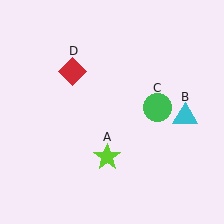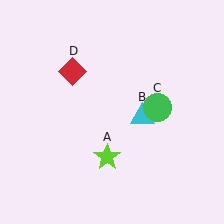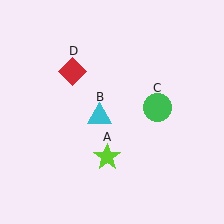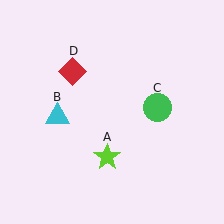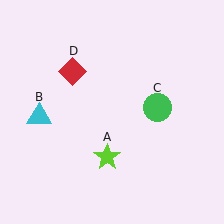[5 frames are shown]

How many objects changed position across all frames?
1 object changed position: cyan triangle (object B).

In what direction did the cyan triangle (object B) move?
The cyan triangle (object B) moved left.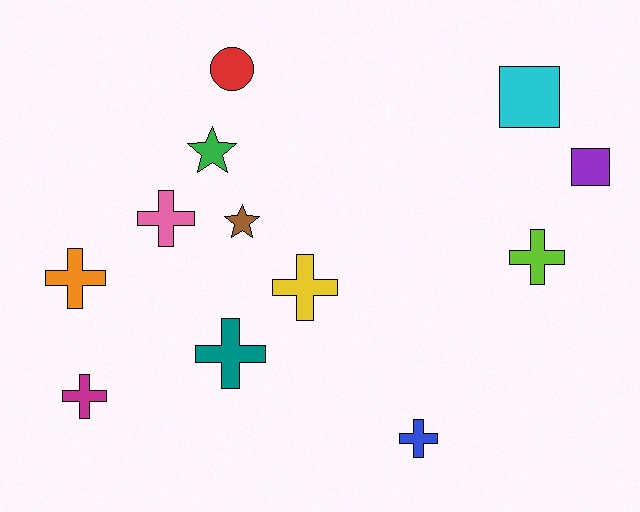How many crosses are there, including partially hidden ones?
There are 7 crosses.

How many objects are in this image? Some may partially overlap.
There are 12 objects.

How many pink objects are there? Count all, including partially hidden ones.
There is 1 pink object.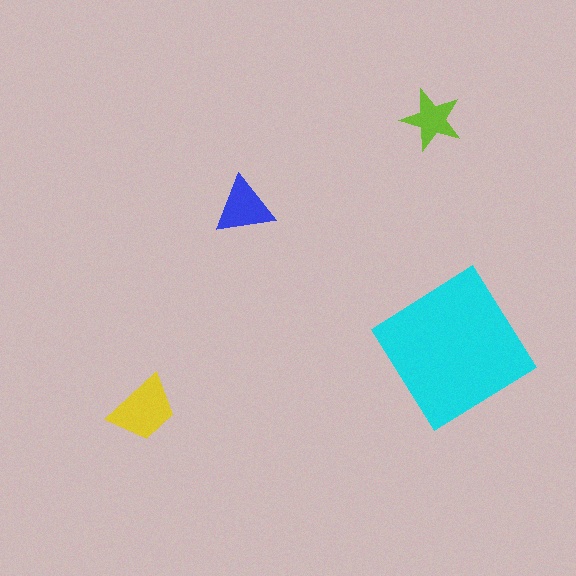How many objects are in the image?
There are 4 objects in the image.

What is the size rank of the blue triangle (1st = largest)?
3rd.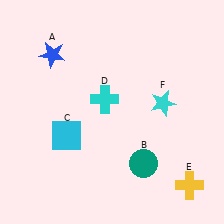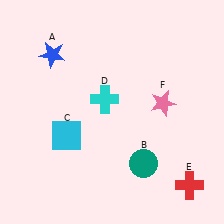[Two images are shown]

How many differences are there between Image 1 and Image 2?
There are 2 differences between the two images.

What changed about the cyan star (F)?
In Image 1, F is cyan. In Image 2, it changed to pink.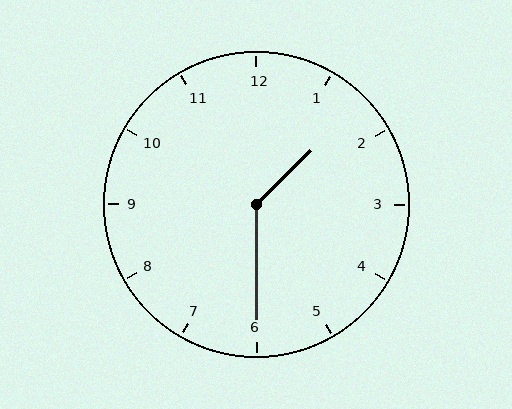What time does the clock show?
1:30.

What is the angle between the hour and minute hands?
Approximately 135 degrees.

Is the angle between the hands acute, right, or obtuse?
It is obtuse.